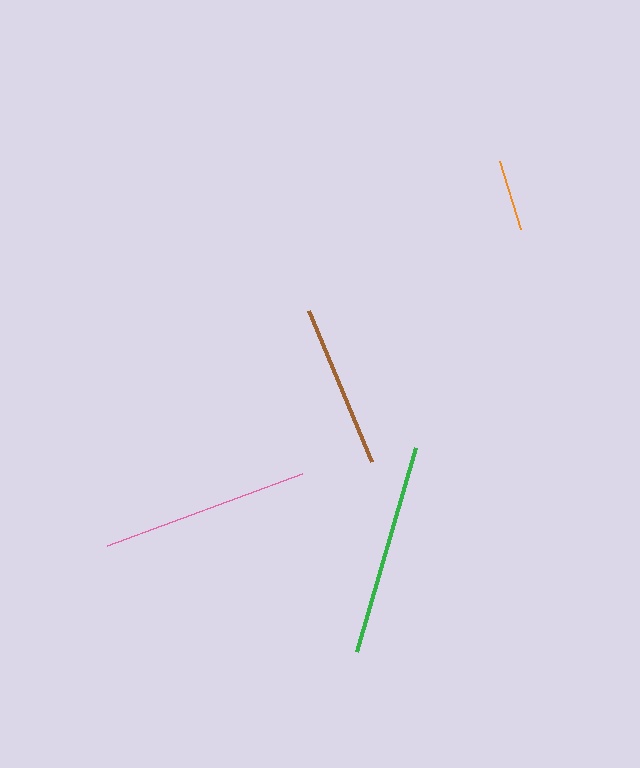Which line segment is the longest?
The green line is the longest at approximately 213 pixels.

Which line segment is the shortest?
The orange line is the shortest at approximately 71 pixels.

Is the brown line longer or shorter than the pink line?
The pink line is longer than the brown line.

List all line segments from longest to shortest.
From longest to shortest: green, pink, brown, orange.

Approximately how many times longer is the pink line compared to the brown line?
The pink line is approximately 1.3 times the length of the brown line.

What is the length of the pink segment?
The pink segment is approximately 208 pixels long.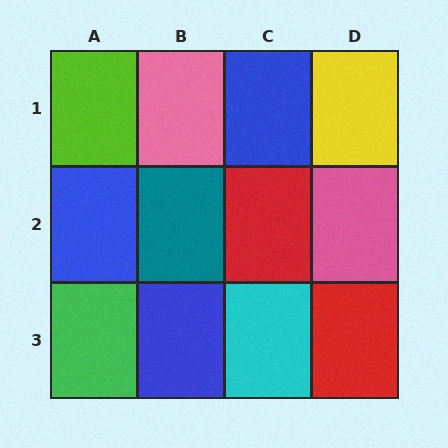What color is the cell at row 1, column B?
Pink.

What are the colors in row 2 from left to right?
Blue, teal, red, pink.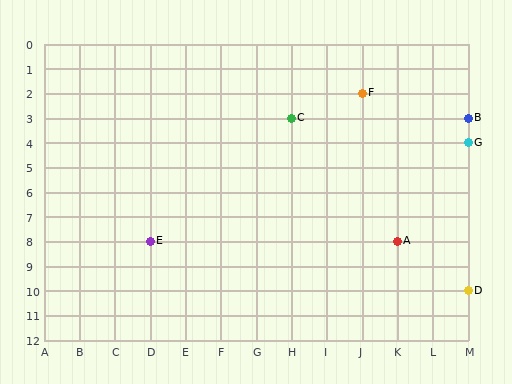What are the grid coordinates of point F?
Point F is at grid coordinates (J, 2).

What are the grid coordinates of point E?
Point E is at grid coordinates (D, 8).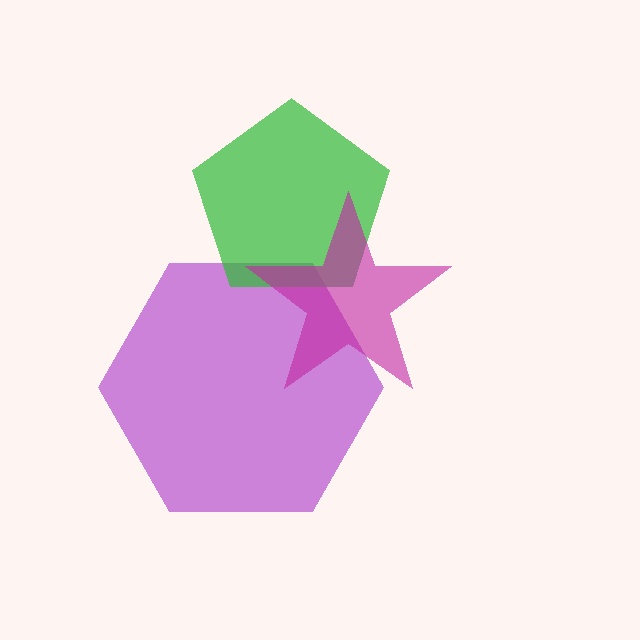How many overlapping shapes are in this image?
There are 3 overlapping shapes in the image.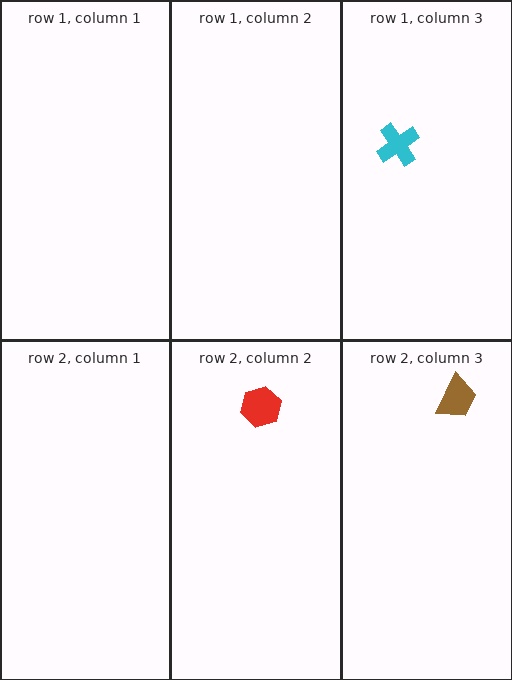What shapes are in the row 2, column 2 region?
The red hexagon.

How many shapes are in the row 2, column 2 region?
1.